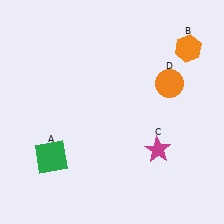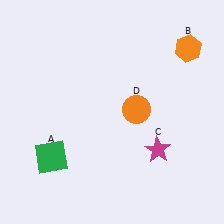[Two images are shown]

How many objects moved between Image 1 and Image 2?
1 object moved between the two images.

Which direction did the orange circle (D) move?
The orange circle (D) moved left.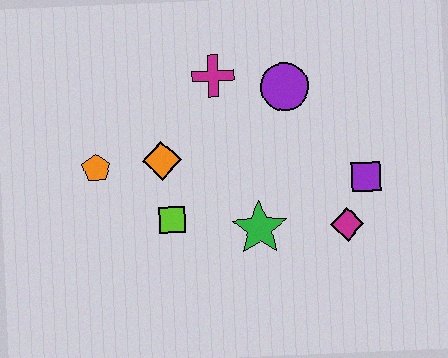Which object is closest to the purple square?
The magenta diamond is closest to the purple square.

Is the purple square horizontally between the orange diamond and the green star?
No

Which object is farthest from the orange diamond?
The purple square is farthest from the orange diamond.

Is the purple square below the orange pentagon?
Yes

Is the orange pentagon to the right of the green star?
No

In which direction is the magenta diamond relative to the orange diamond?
The magenta diamond is to the right of the orange diamond.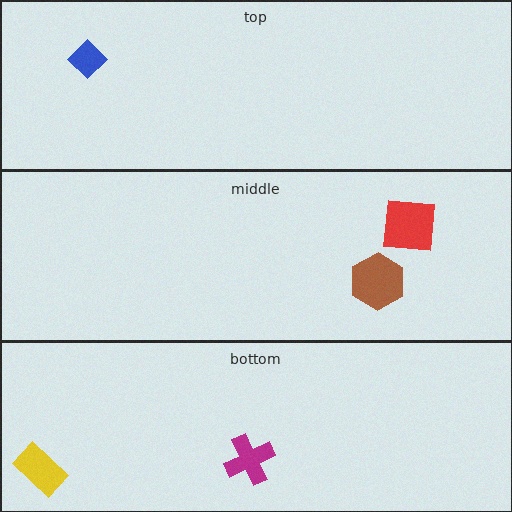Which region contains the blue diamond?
The top region.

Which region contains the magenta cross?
The bottom region.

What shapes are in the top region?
The blue diamond.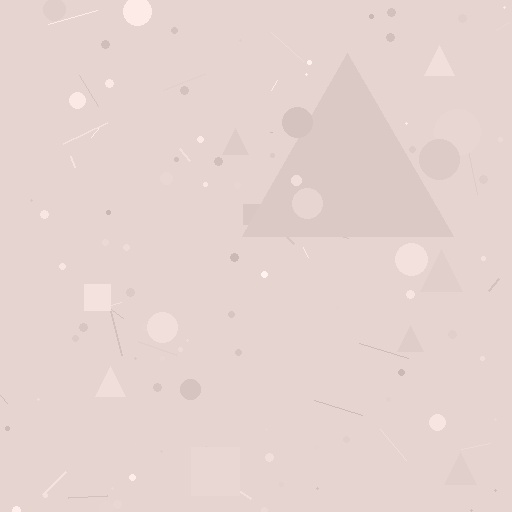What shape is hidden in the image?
A triangle is hidden in the image.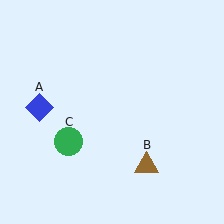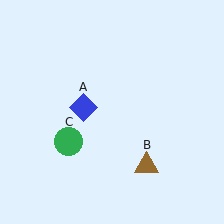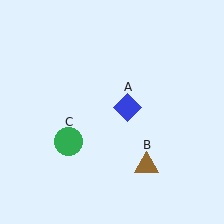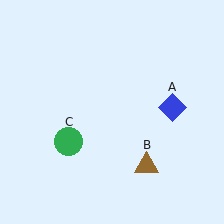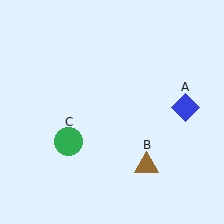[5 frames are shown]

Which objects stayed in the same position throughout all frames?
Brown triangle (object B) and green circle (object C) remained stationary.